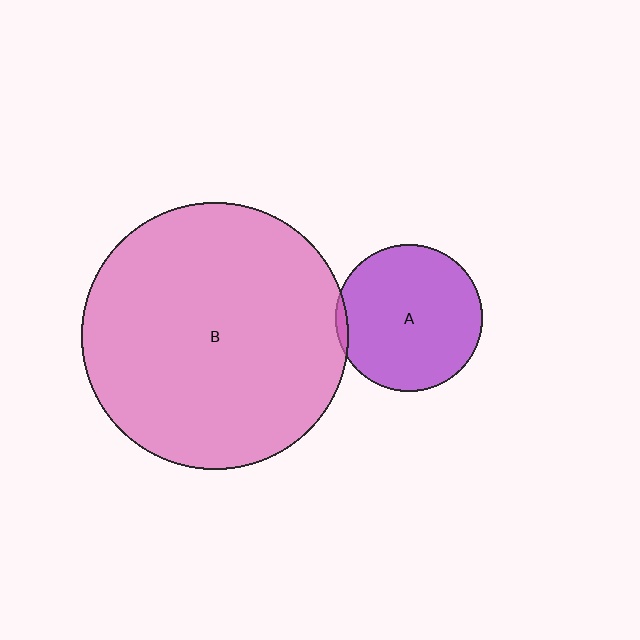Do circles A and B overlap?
Yes.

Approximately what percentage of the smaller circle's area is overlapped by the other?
Approximately 5%.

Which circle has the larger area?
Circle B (pink).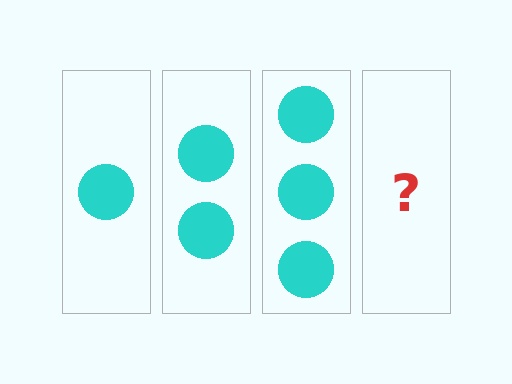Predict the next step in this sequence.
The next step is 4 circles.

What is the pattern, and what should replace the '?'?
The pattern is that each step adds one more circle. The '?' should be 4 circles.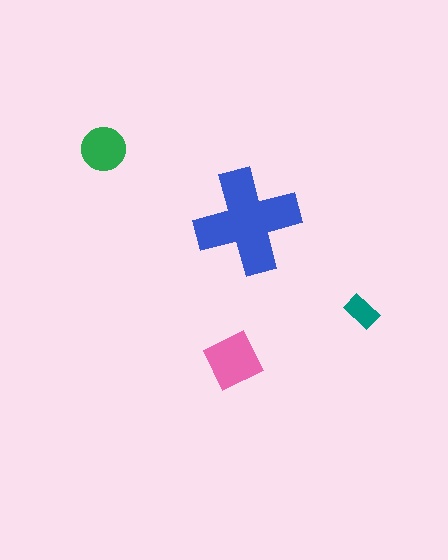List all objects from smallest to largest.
The teal rectangle, the green circle, the pink diamond, the blue cross.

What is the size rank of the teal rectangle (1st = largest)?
4th.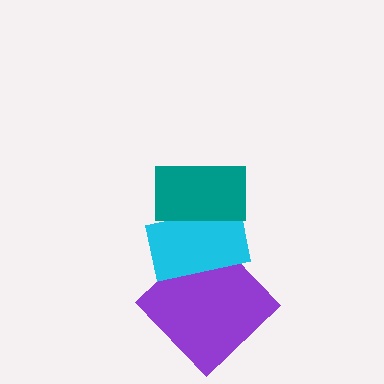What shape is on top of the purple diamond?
The cyan rectangle is on top of the purple diamond.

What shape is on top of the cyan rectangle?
The teal rectangle is on top of the cyan rectangle.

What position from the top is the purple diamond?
The purple diamond is 3rd from the top.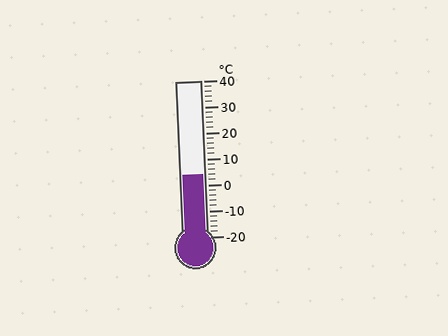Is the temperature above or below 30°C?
The temperature is below 30°C.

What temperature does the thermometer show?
The thermometer shows approximately 4°C.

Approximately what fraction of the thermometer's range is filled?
The thermometer is filled to approximately 40% of its range.